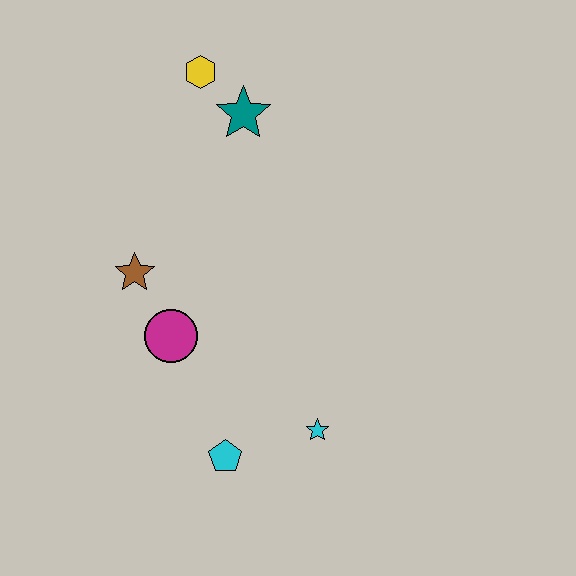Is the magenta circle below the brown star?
Yes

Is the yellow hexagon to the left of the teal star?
Yes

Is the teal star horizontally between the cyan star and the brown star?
Yes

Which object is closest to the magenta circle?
The brown star is closest to the magenta circle.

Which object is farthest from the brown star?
The cyan star is farthest from the brown star.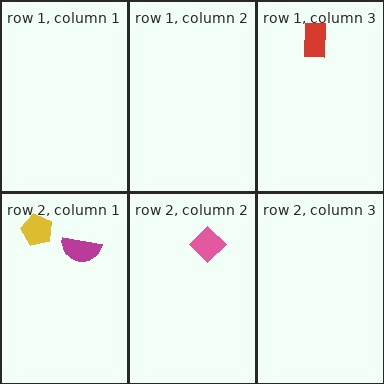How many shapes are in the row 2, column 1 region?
2.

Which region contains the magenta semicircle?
The row 2, column 1 region.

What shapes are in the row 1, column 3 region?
The red rectangle.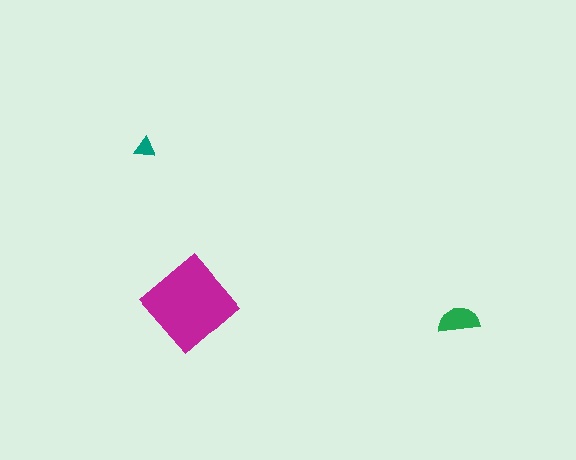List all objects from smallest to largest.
The teal triangle, the green semicircle, the magenta diamond.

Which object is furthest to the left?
The teal triangle is leftmost.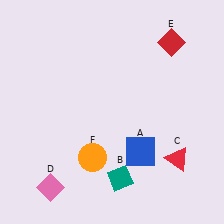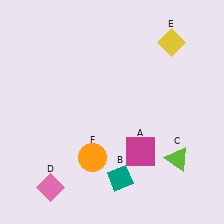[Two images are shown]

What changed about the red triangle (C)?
In Image 1, C is red. In Image 2, it changed to lime.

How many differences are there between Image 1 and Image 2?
There are 3 differences between the two images.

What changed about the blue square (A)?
In Image 1, A is blue. In Image 2, it changed to magenta.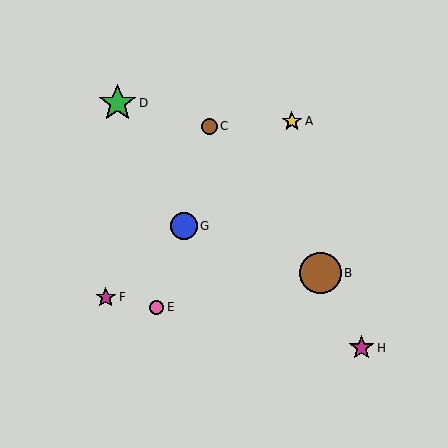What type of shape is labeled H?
Shape H is a magenta star.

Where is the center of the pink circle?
The center of the pink circle is at (157, 307).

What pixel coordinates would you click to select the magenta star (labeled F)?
Click at (106, 297) to select the magenta star F.